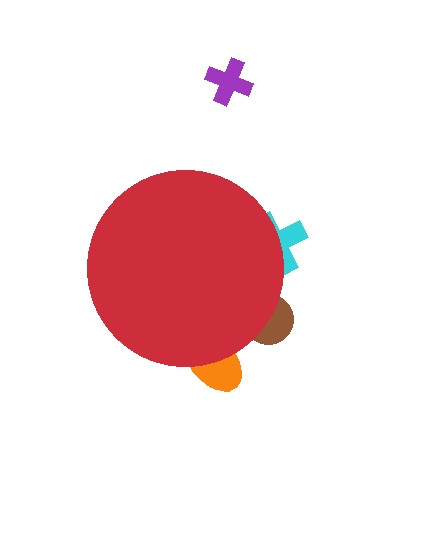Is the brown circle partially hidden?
Yes, the brown circle is partially hidden behind the red circle.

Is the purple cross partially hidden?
No, the purple cross is fully visible.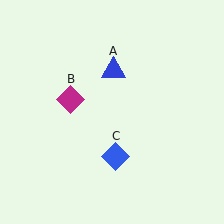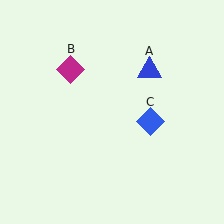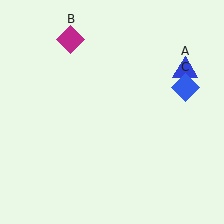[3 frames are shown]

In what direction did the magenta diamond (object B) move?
The magenta diamond (object B) moved up.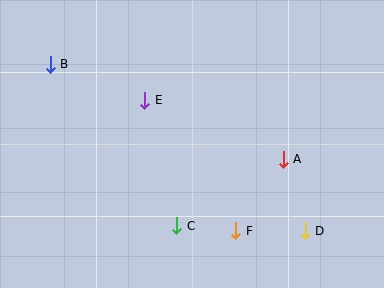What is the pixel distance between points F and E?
The distance between F and E is 159 pixels.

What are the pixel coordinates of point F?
Point F is at (236, 231).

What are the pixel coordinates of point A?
Point A is at (283, 159).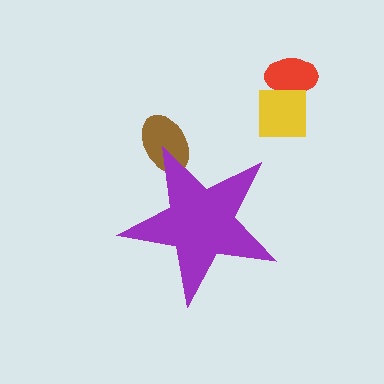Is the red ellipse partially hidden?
No, the red ellipse is fully visible.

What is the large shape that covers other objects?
A purple star.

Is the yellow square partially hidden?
No, the yellow square is fully visible.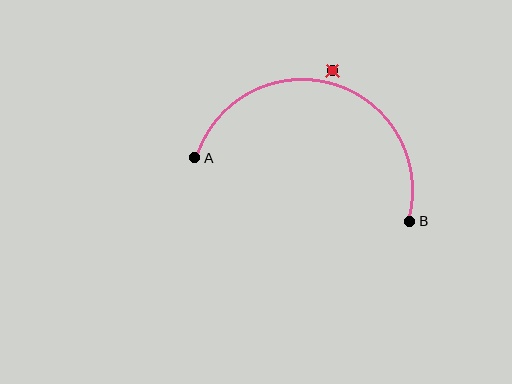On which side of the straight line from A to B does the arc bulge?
The arc bulges above the straight line connecting A and B.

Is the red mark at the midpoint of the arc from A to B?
No — the red mark does not lie on the arc at all. It sits slightly outside the curve.